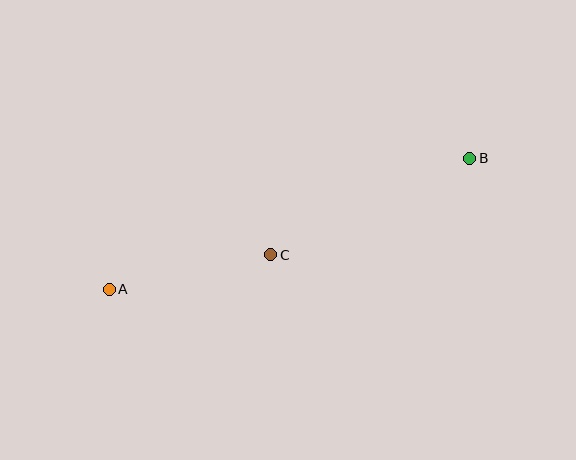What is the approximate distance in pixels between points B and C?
The distance between B and C is approximately 221 pixels.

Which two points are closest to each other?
Points A and C are closest to each other.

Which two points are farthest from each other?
Points A and B are farthest from each other.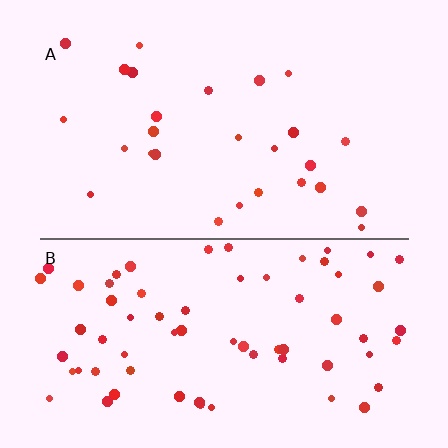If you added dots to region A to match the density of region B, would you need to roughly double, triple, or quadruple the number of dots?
Approximately double.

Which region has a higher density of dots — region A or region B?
B (the bottom).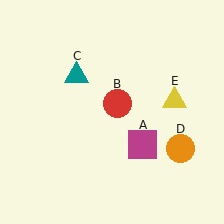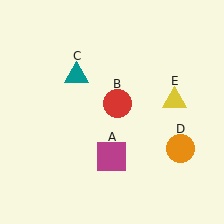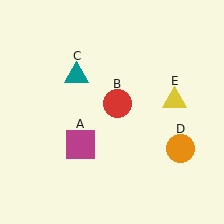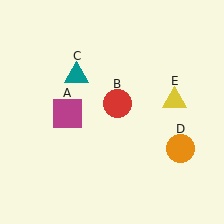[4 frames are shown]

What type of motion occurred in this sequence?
The magenta square (object A) rotated clockwise around the center of the scene.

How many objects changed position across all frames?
1 object changed position: magenta square (object A).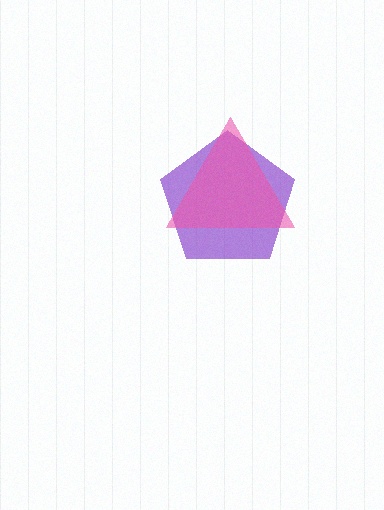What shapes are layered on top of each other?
The layered shapes are: a purple pentagon, a pink triangle.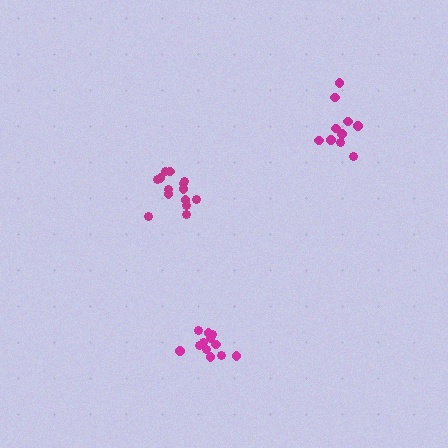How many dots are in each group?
Group 1: 12 dots, Group 2: 10 dots, Group 3: 14 dots (36 total).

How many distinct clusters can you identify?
There are 3 distinct clusters.